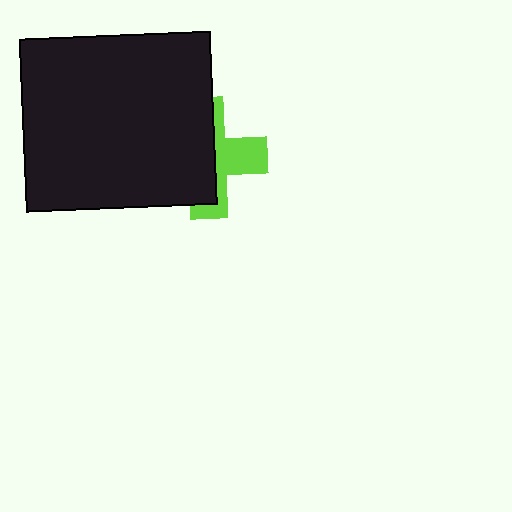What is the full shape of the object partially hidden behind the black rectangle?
The partially hidden object is a lime cross.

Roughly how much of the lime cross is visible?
A small part of it is visible (roughly 41%).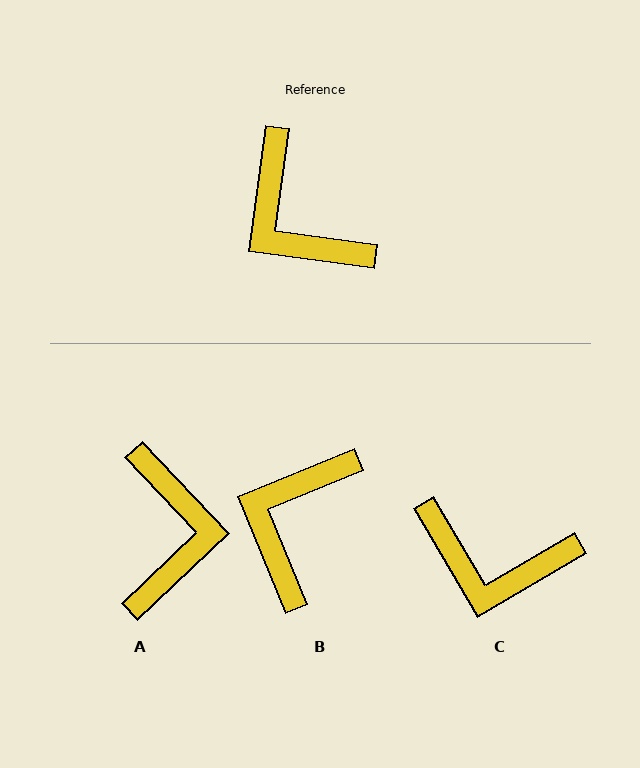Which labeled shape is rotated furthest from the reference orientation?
A, about 142 degrees away.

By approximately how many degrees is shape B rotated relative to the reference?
Approximately 60 degrees clockwise.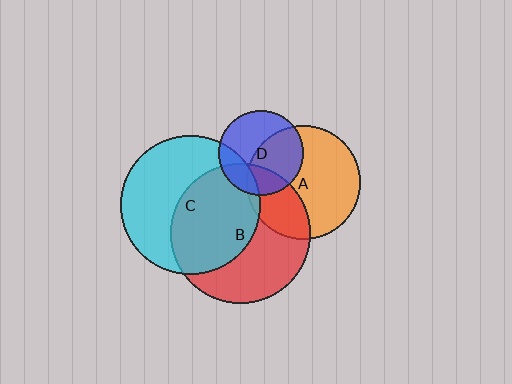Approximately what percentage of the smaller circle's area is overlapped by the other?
Approximately 25%.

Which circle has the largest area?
Circle B (red).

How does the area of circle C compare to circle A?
Approximately 1.5 times.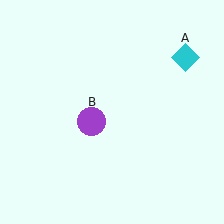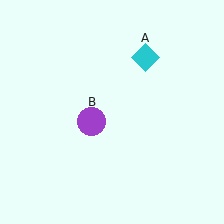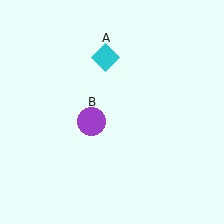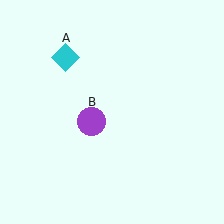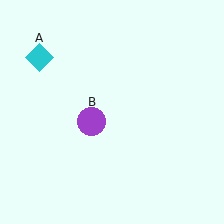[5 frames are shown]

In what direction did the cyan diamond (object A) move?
The cyan diamond (object A) moved left.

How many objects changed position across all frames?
1 object changed position: cyan diamond (object A).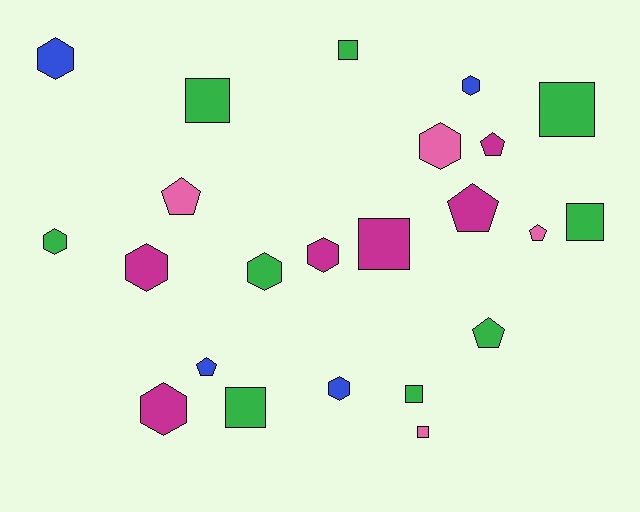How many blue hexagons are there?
There are 3 blue hexagons.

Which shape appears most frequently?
Hexagon, with 9 objects.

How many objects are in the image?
There are 23 objects.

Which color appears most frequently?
Green, with 9 objects.